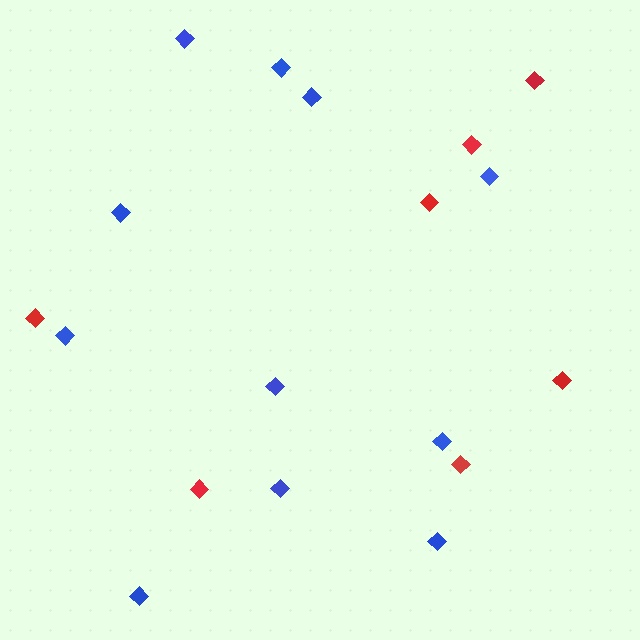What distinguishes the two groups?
There are 2 groups: one group of blue diamonds (11) and one group of red diamonds (7).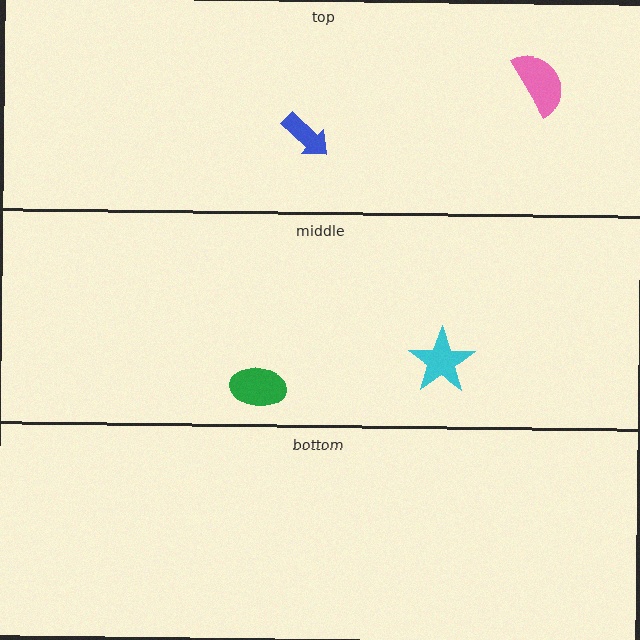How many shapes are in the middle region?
2.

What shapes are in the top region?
The blue arrow, the pink semicircle.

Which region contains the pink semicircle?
The top region.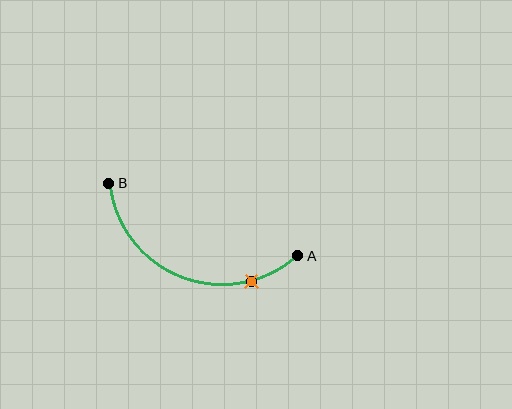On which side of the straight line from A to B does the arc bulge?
The arc bulges below the straight line connecting A and B.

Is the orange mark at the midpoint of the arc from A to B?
No. The orange mark lies on the arc but is closer to endpoint A. The arc midpoint would be at the point on the curve equidistant along the arc from both A and B.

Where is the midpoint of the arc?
The arc midpoint is the point on the curve farthest from the straight line joining A and B. It sits below that line.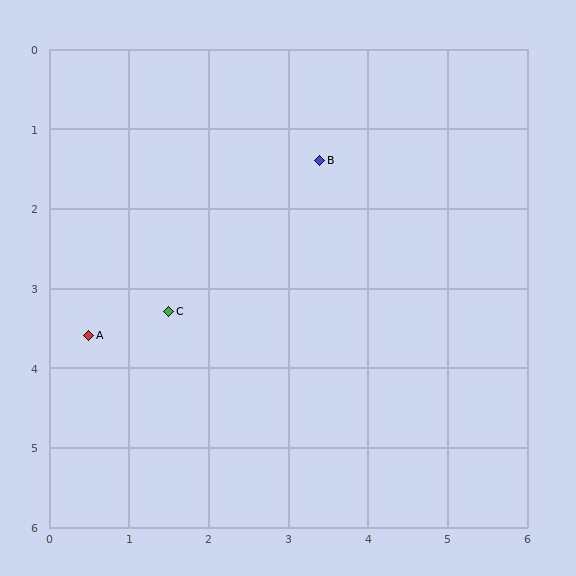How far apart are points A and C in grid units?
Points A and C are about 1.0 grid units apart.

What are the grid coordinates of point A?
Point A is at approximately (0.5, 3.6).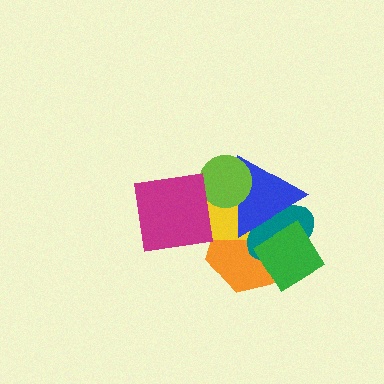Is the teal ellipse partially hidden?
Yes, it is partially covered by another shape.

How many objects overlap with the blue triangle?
4 objects overlap with the blue triangle.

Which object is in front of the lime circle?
The magenta square is in front of the lime circle.